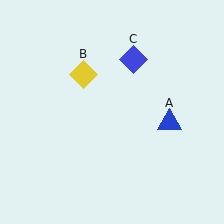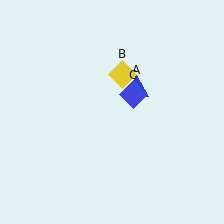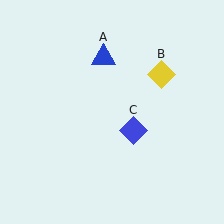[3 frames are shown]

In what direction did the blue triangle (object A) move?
The blue triangle (object A) moved up and to the left.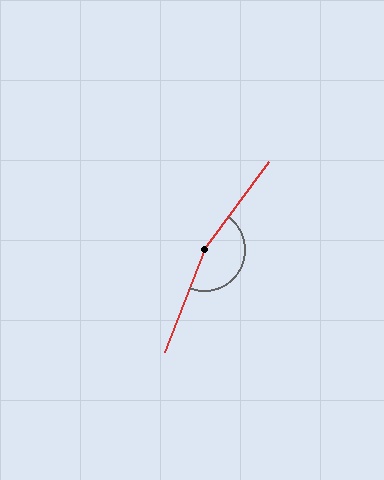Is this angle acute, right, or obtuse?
It is obtuse.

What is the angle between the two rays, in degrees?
Approximately 165 degrees.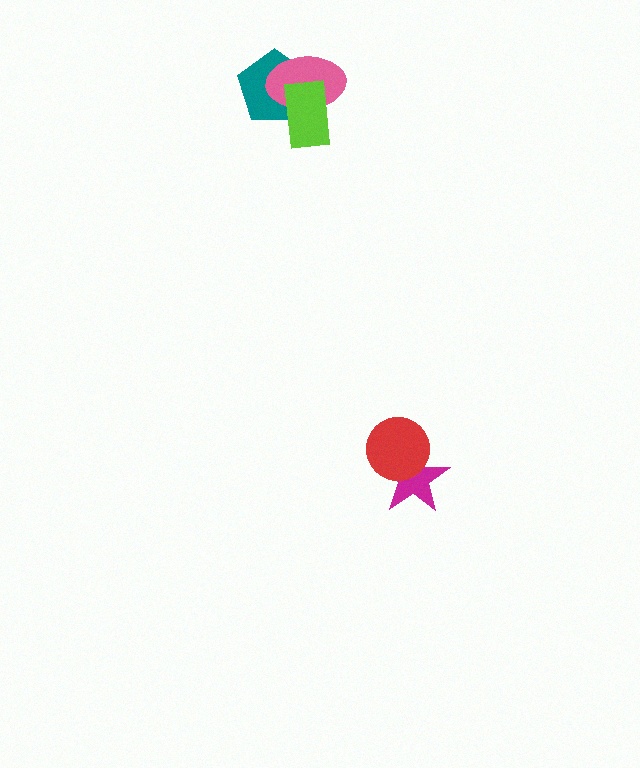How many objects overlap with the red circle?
1 object overlaps with the red circle.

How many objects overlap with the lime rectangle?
2 objects overlap with the lime rectangle.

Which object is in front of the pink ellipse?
The lime rectangle is in front of the pink ellipse.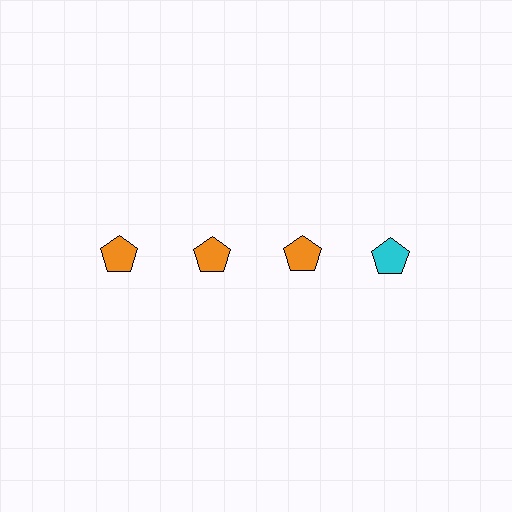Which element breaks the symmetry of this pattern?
The cyan pentagon in the top row, second from right column breaks the symmetry. All other shapes are orange pentagons.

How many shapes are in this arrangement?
There are 4 shapes arranged in a grid pattern.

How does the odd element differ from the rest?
It has a different color: cyan instead of orange.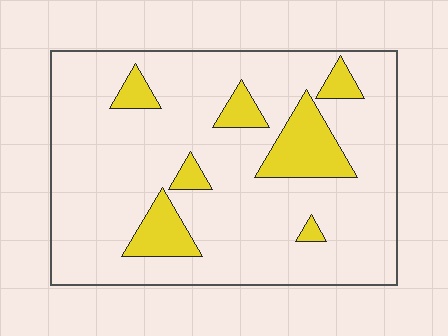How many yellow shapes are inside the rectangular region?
7.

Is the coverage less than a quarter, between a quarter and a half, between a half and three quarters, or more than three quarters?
Less than a quarter.